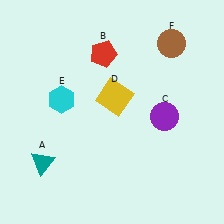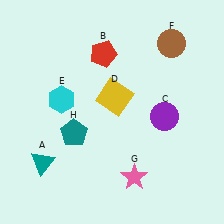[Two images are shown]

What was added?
A pink star (G), a teal pentagon (H) were added in Image 2.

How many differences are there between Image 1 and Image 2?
There are 2 differences between the two images.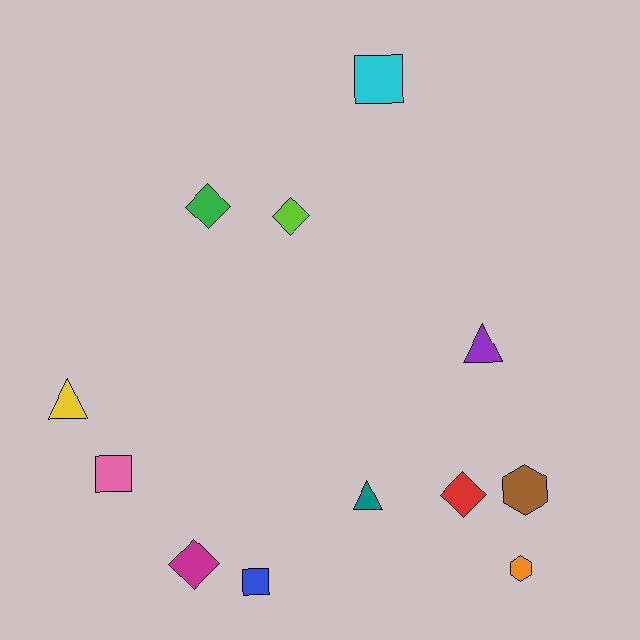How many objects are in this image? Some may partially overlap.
There are 12 objects.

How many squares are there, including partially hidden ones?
There are 3 squares.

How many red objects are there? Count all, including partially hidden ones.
There is 1 red object.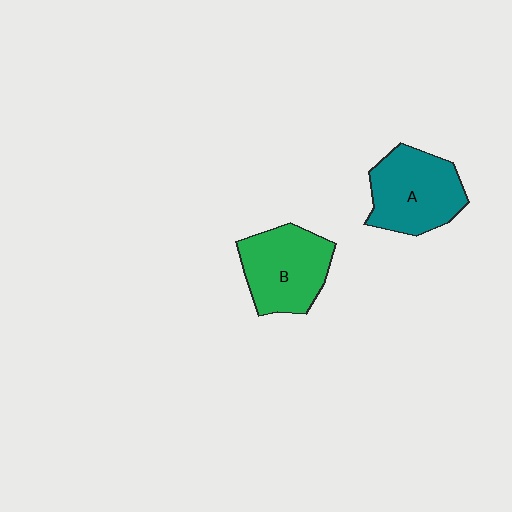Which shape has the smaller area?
Shape B (green).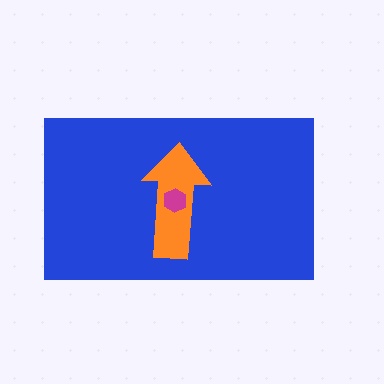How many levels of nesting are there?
3.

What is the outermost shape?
The blue rectangle.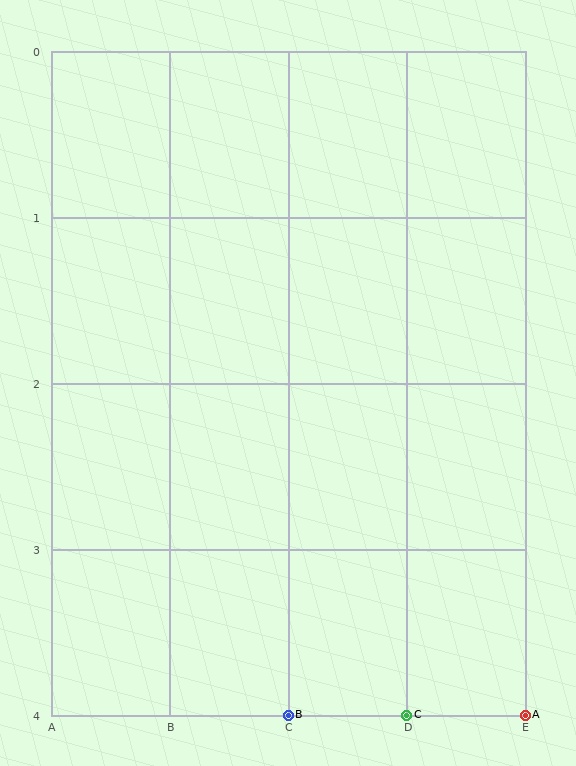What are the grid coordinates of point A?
Point A is at grid coordinates (E, 4).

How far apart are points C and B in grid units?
Points C and B are 1 column apart.